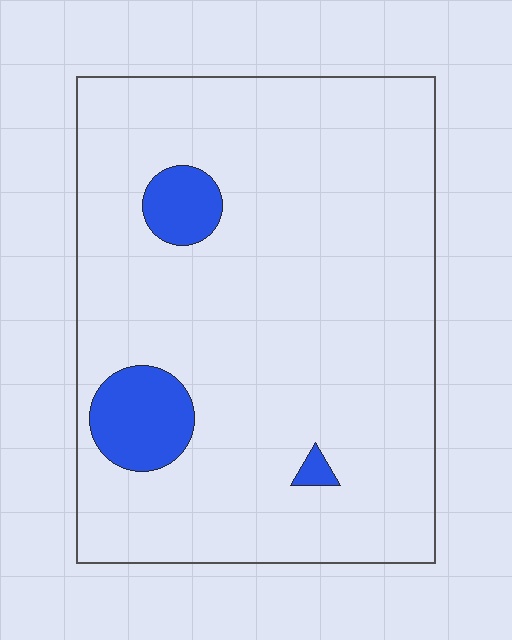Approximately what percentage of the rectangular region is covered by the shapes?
Approximately 10%.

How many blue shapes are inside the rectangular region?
3.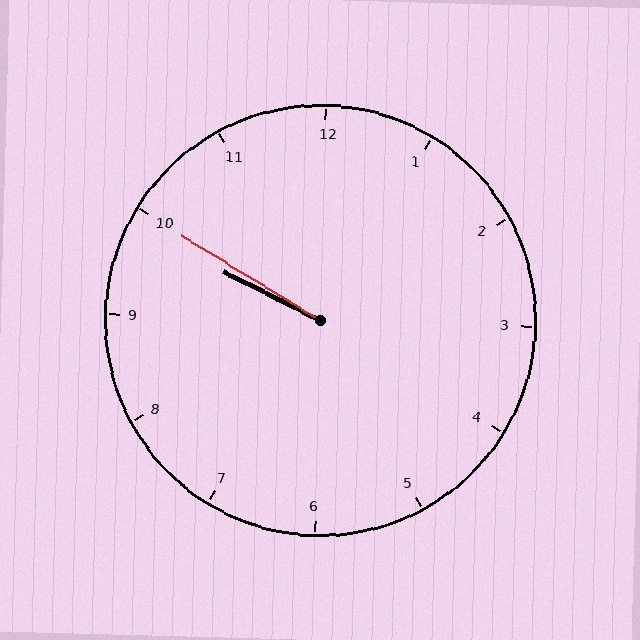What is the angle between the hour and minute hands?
Approximately 5 degrees.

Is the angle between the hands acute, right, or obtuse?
It is acute.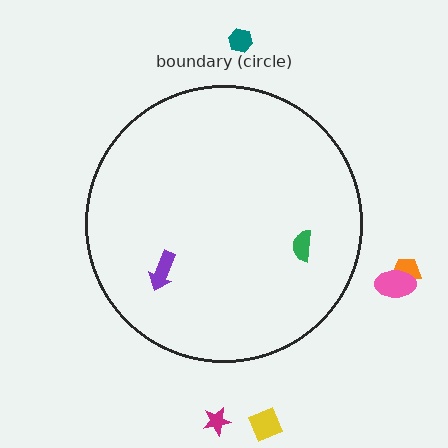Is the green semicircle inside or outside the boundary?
Inside.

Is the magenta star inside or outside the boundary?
Outside.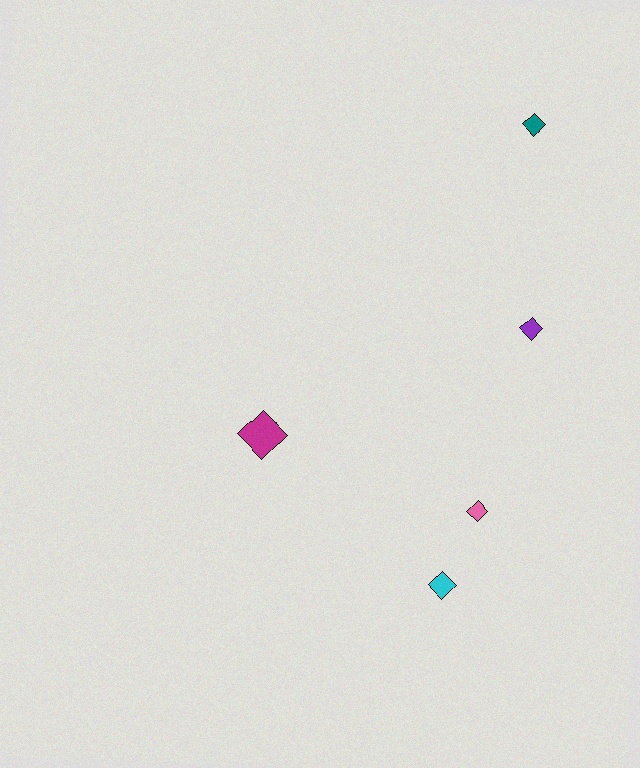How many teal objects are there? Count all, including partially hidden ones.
There is 1 teal object.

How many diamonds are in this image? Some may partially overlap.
There are 5 diamonds.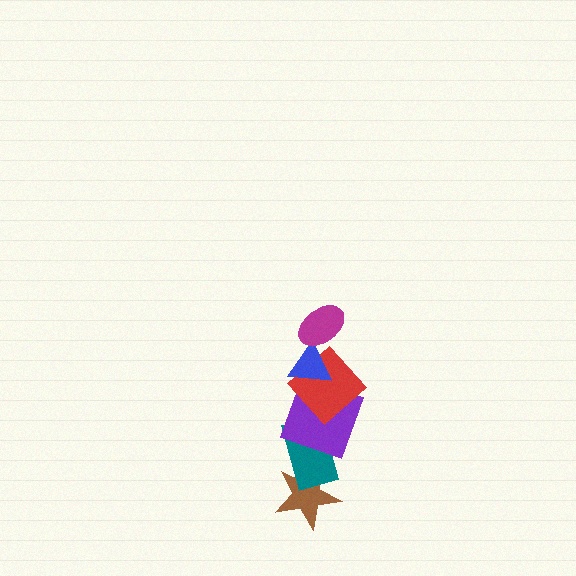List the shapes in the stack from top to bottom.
From top to bottom: the magenta ellipse, the blue triangle, the red diamond, the purple square, the teal rectangle, the brown star.